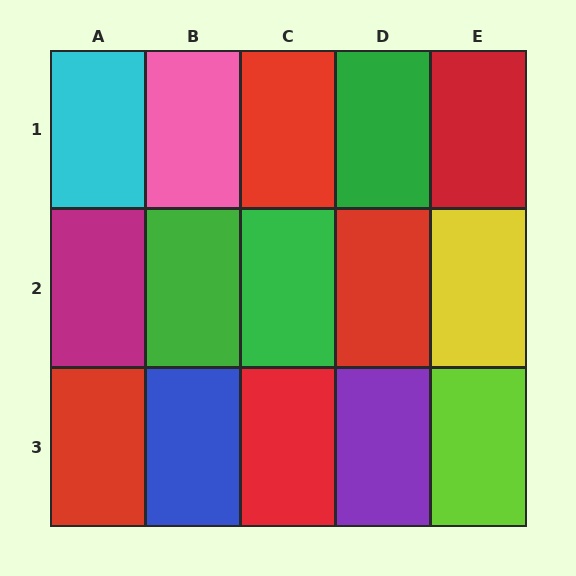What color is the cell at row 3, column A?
Red.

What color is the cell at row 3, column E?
Lime.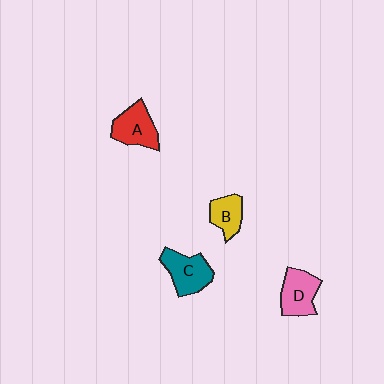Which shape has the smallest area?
Shape B (yellow).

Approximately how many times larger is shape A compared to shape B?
Approximately 1.4 times.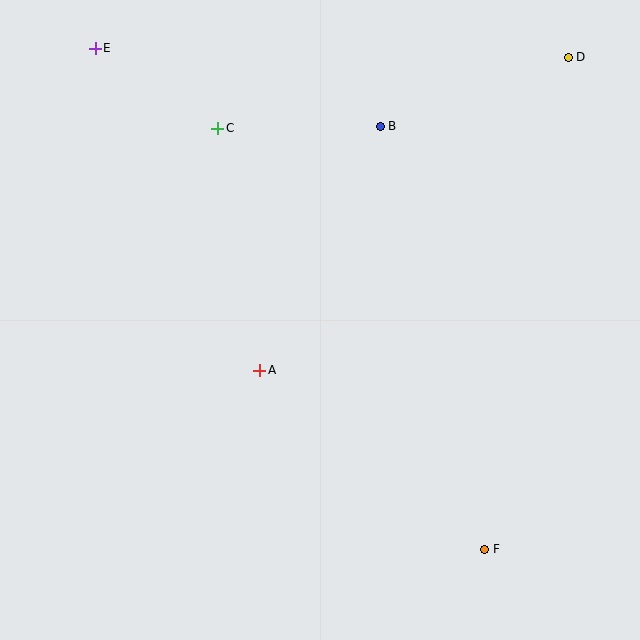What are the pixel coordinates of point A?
Point A is at (260, 370).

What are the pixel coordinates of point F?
Point F is at (485, 549).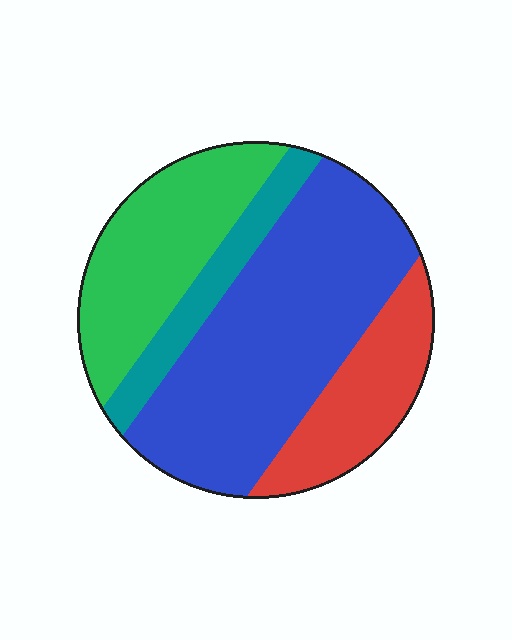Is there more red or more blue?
Blue.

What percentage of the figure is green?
Green takes up about one quarter (1/4) of the figure.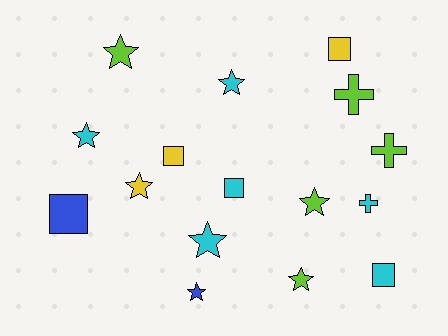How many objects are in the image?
There are 16 objects.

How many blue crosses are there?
There are no blue crosses.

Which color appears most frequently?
Cyan, with 6 objects.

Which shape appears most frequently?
Star, with 8 objects.